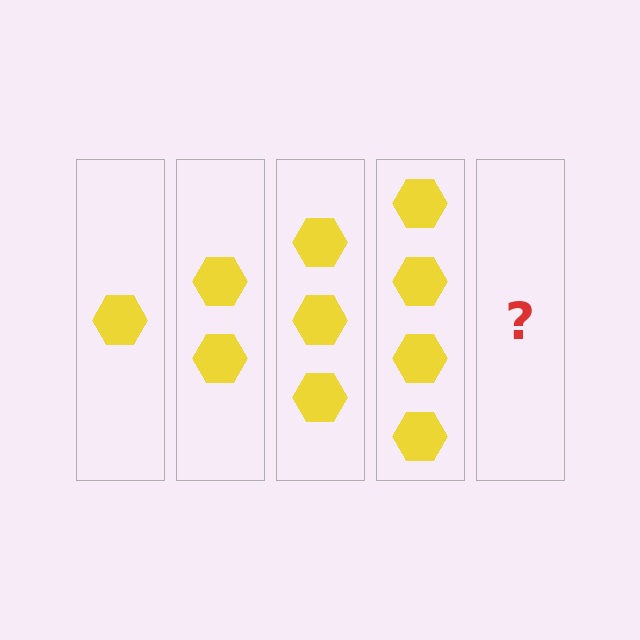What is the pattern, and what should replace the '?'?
The pattern is that each step adds one more hexagon. The '?' should be 5 hexagons.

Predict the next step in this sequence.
The next step is 5 hexagons.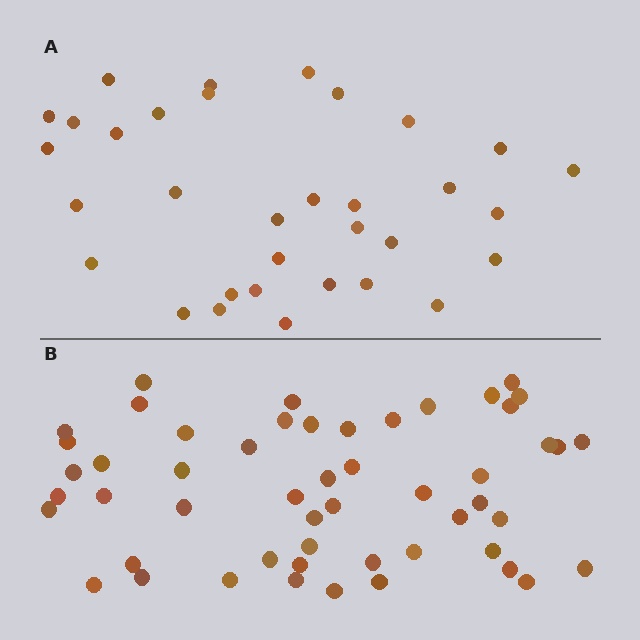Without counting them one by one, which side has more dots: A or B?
Region B (the bottom region) has more dots.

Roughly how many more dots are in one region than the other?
Region B has approximately 20 more dots than region A.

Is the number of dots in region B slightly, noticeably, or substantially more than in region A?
Region B has substantially more. The ratio is roughly 1.6 to 1.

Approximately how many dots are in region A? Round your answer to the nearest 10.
About 30 dots. (The exact count is 33, which rounds to 30.)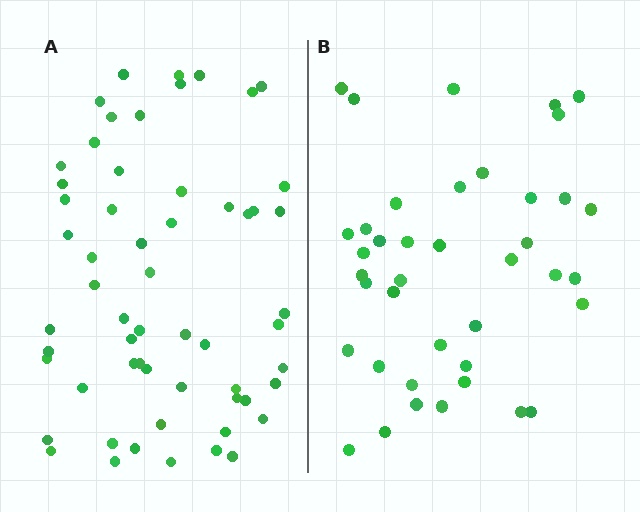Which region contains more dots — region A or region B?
Region A (the left region) has more dots.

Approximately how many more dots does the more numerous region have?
Region A has approximately 20 more dots than region B.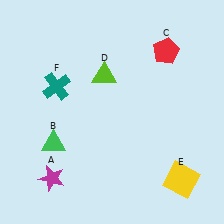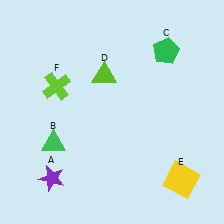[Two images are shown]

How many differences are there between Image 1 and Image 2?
There are 3 differences between the two images.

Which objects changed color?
A changed from magenta to purple. C changed from red to green. F changed from teal to lime.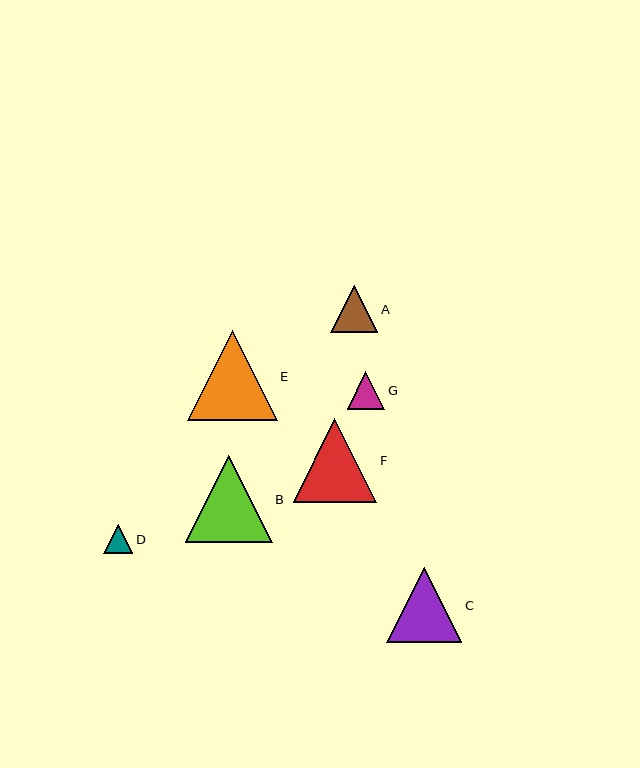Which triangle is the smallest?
Triangle D is the smallest with a size of approximately 29 pixels.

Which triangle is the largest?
Triangle E is the largest with a size of approximately 90 pixels.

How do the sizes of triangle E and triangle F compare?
Triangle E and triangle F are approximately the same size.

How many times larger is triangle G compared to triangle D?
Triangle G is approximately 1.3 times the size of triangle D.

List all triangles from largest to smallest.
From largest to smallest: E, B, F, C, A, G, D.